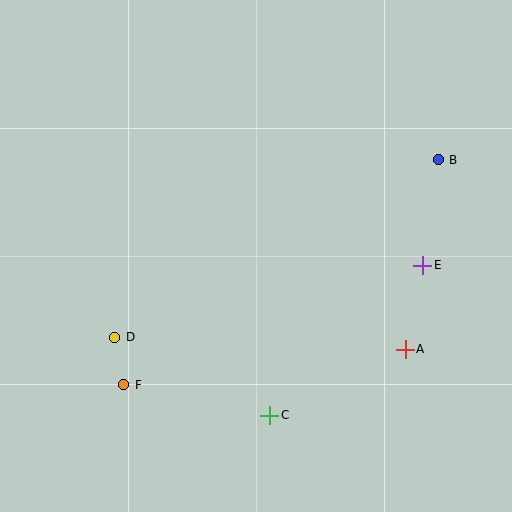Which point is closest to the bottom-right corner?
Point A is closest to the bottom-right corner.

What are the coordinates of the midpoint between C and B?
The midpoint between C and B is at (354, 288).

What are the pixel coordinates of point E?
Point E is at (423, 265).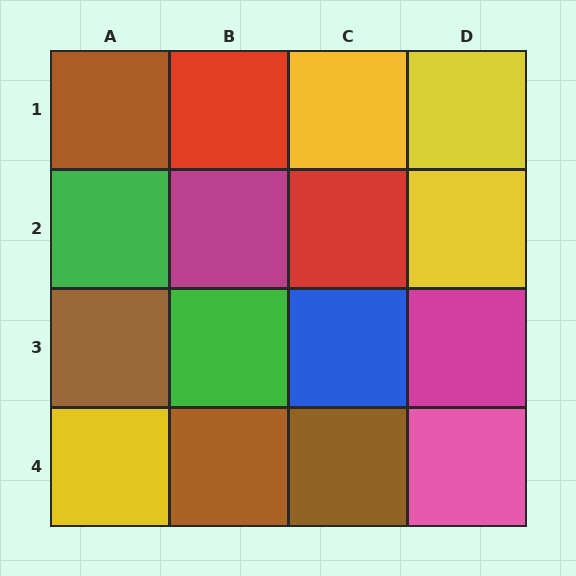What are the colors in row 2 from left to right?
Green, magenta, red, yellow.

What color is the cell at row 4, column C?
Brown.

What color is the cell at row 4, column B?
Brown.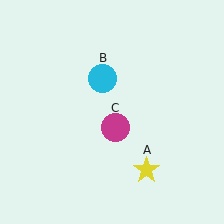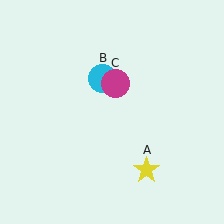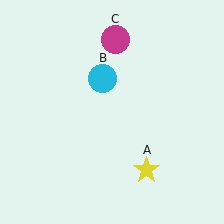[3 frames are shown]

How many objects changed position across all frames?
1 object changed position: magenta circle (object C).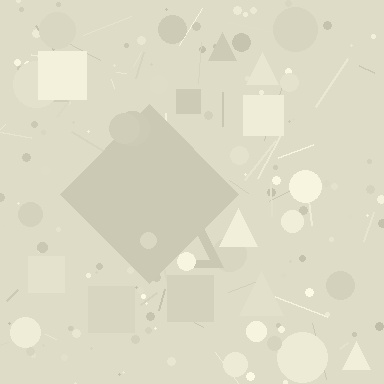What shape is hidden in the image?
A diamond is hidden in the image.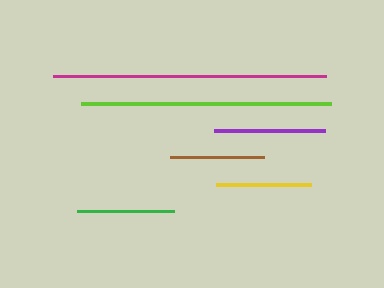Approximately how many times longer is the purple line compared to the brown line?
The purple line is approximately 1.2 times the length of the brown line.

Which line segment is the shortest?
The brown line is the shortest at approximately 94 pixels.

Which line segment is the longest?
The magenta line is the longest at approximately 272 pixels.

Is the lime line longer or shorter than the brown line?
The lime line is longer than the brown line.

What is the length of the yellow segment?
The yellow segment is approximately 95 pixels long.